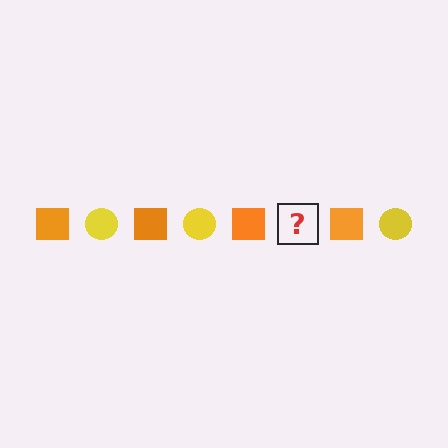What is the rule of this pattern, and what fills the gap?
The rule is that the pattern alternates between orange square and yellow circle. The gap should be filled with a yellow circle.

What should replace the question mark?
The question mark should be replaced with a yellow circle.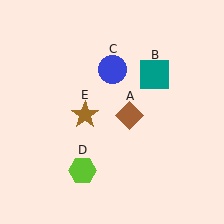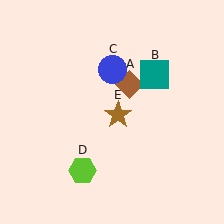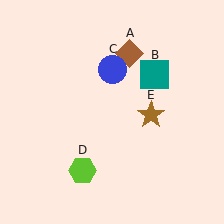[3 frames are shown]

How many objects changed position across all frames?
2 objects changed position: brown diamond (object A), brown star (object E).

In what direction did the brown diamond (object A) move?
The brown diamond (object A) moved up.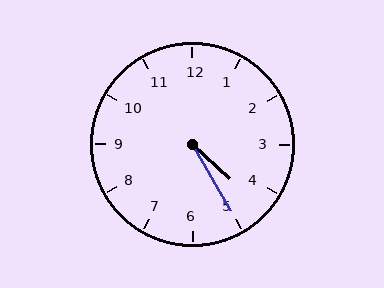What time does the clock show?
4:25.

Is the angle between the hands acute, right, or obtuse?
It is acute.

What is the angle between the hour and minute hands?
Approximately 18 degrees.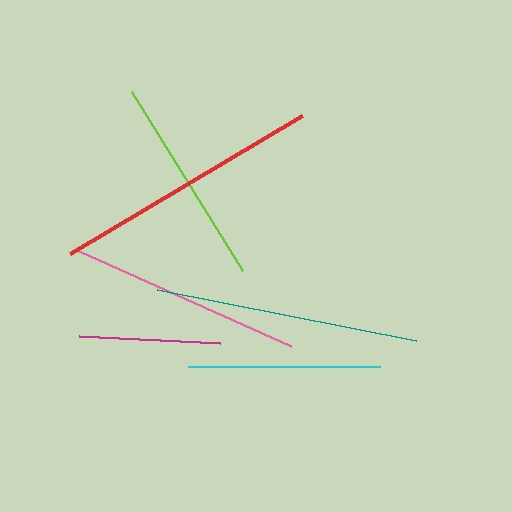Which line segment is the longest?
The red line is the longest at approximately 271 pixels.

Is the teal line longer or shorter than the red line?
The red line is longer than the teal line.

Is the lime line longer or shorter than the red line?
The red line is longer than the lime line.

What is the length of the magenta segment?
The magenta segment is approximately 142 pixels long.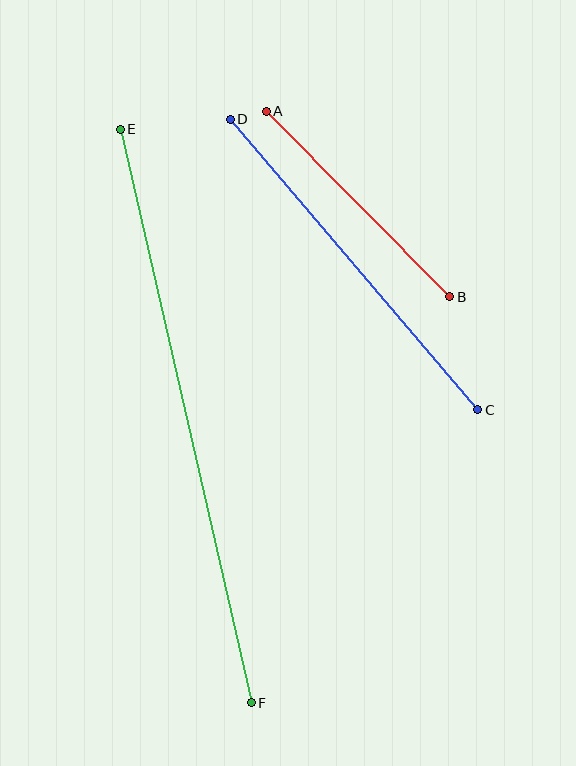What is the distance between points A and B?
The distance is approximately 261 pixels.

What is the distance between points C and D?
The distance is approximately 382 pixels.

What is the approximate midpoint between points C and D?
The midpoint is at approximately (354, 265) pixels.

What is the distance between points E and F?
The distance is approximately 588 pixels.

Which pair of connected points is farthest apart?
Points E and F are farthest apart.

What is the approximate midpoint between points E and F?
The midpoint is at approximately (186, 416) pixels.